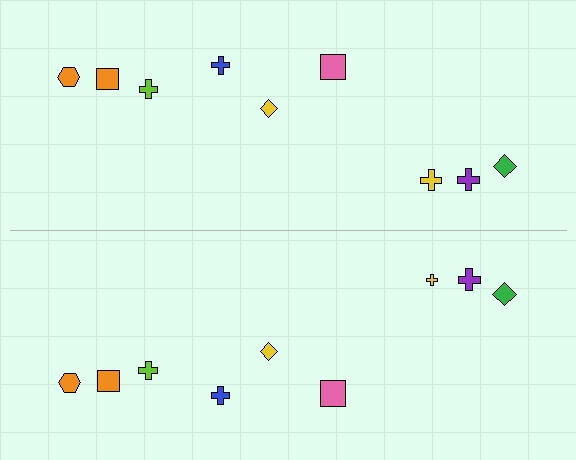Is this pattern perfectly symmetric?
No, the pattern is not perfectly symmetric. The yellow cross on the bottom side has a different size than its mirror counterpart.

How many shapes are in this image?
There are 18 shapes in this image.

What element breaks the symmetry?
The yellow cross on the bottom side has a different size than its mirror counterpart.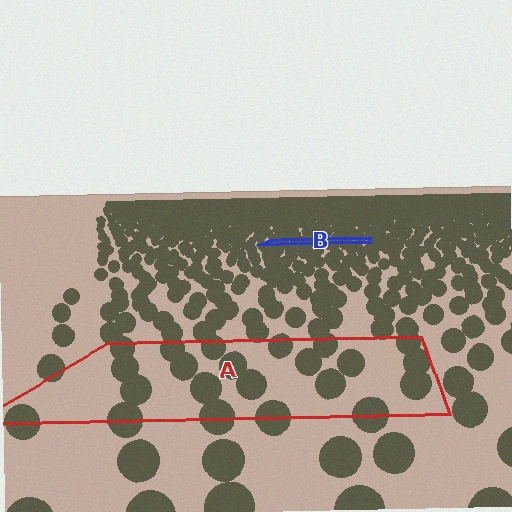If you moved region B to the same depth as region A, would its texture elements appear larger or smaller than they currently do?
They would appear larger. At a closer depth, the same texture elements are projected at a bigger on-screen size.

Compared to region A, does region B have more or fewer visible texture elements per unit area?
Region B has more texture elements per unit area — they are packed more densely because it is farther away.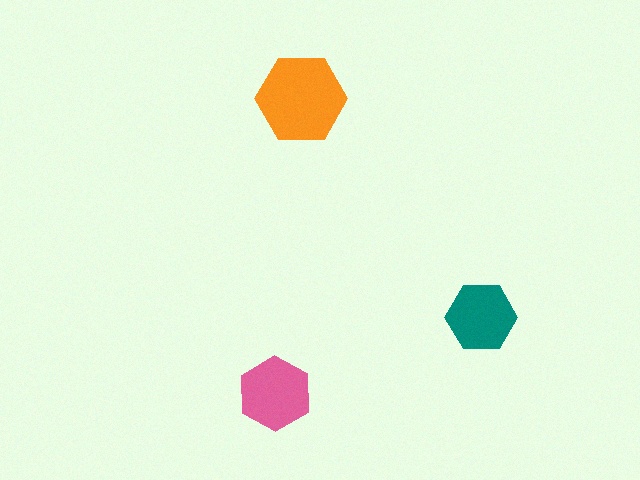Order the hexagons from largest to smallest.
the orange one, the pink one, the teal one.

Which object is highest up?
The orange hexagon is topmost.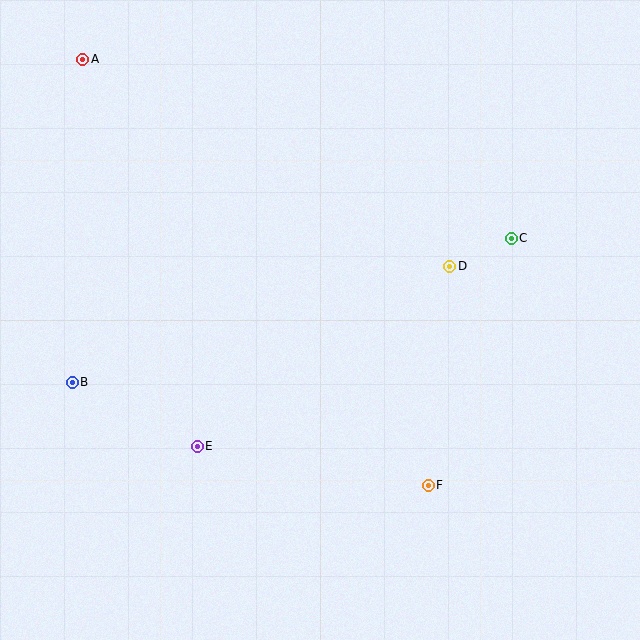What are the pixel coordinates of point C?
Point C is at (511, 238).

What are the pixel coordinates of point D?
Point D is at (450, 266).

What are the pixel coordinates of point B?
Point B is at (72, 382).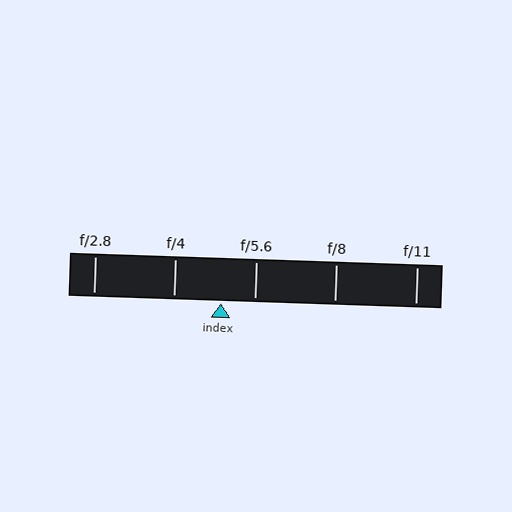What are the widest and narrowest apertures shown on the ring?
The widest aperture shown is f/2.8 and the narrowest is f/11.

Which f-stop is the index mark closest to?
The index mark is closest to f/5.6.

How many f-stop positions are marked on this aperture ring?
There are 5 f-stop positions marked.